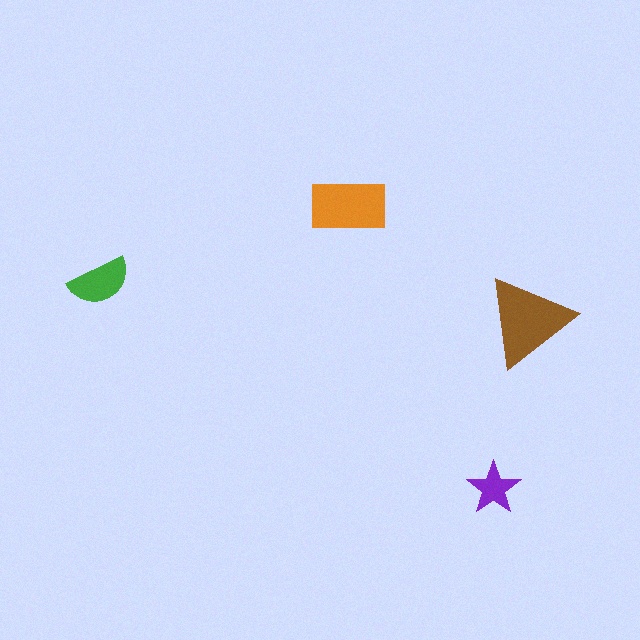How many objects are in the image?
There are 4 objects in the image.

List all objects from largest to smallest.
The brown triangle, the orange rectangle, the green semicircle, the purple star.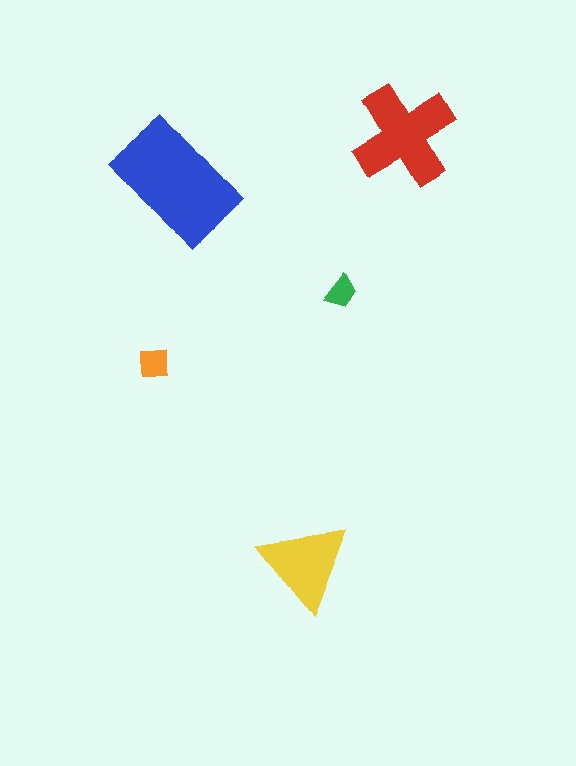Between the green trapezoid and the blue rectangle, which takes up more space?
The blue rectangle.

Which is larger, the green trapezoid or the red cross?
The red cross.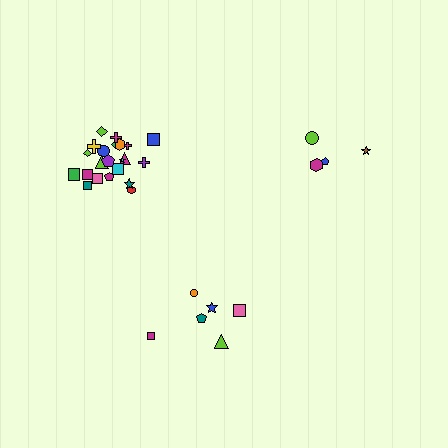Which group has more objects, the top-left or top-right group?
The top-left group.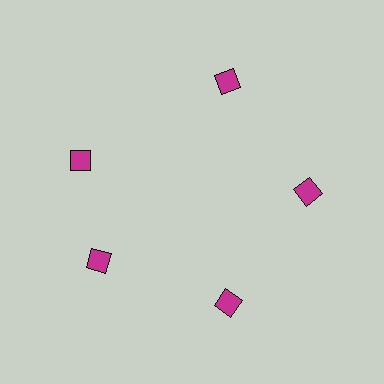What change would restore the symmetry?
The symmetry would be restored by rotating it back into even spacing with its neighbors so that all 5 squares sit at equal angles and equal distance from the center.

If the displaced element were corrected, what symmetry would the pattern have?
It would have 5-fold rotational symmetry — the pattern would map onto itself every 72 degrees.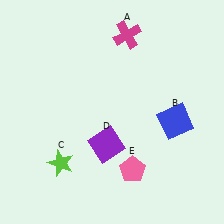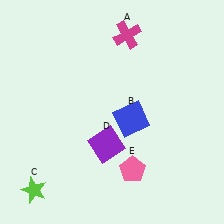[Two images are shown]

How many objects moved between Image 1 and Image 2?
2 objects moved between the two images.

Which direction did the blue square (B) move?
The blue square (B) moved left.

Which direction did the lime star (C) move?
The lime star (C) moved left.